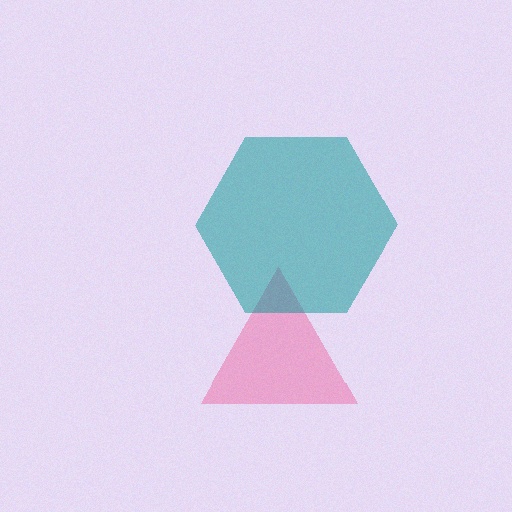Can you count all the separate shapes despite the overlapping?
Yes, there are 2 separate shapes.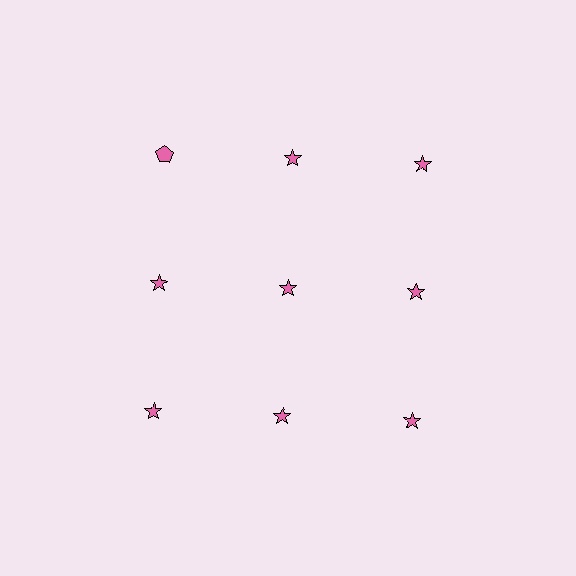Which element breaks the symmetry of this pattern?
The pink pentagon in the top row, leftmost column breaks the symmetry. All other shapes are pink stars.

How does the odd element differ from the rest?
It has a different shape: pentagon instead of star.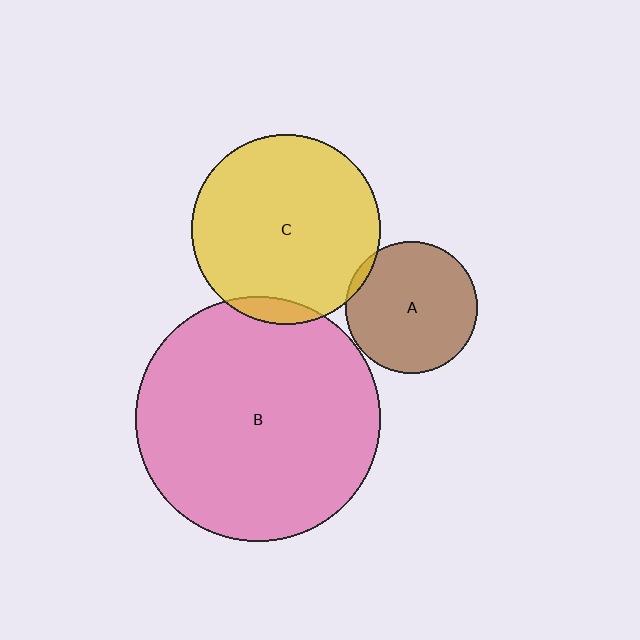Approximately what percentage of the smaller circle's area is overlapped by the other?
Approximately 5%.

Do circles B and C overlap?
Yes.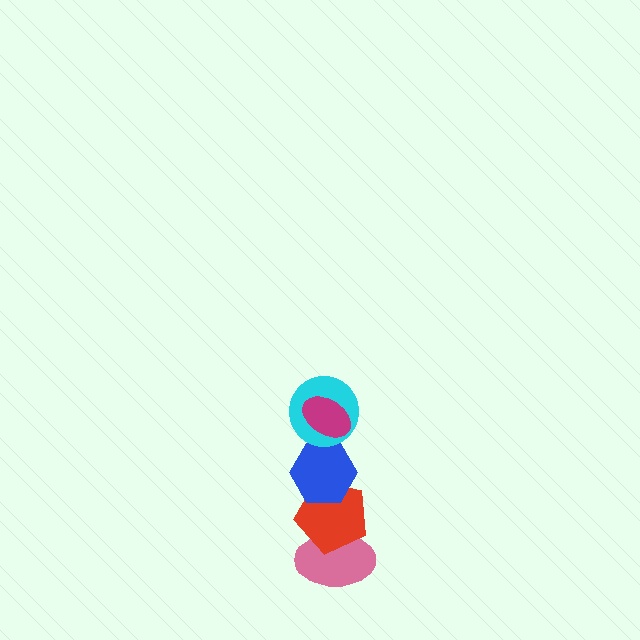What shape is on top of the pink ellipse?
The red pentagon is on top of the pink ellipse.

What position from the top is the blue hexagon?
The blue hexagon is 3rd from the top.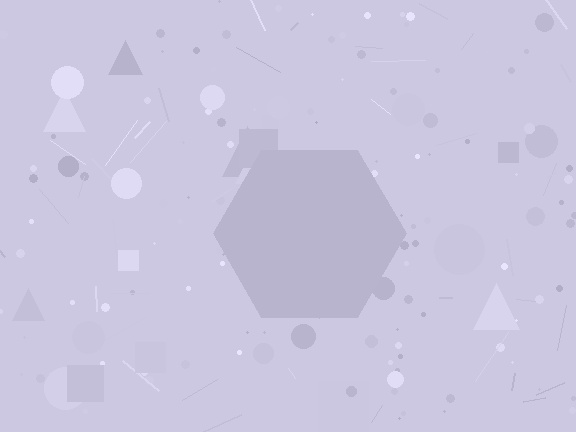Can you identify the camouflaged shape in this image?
The camouflaged shape is a hexagon.